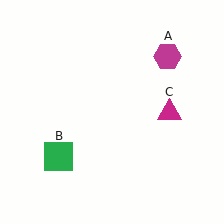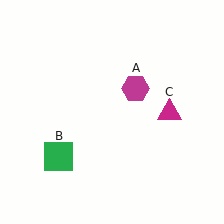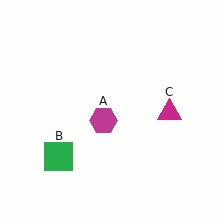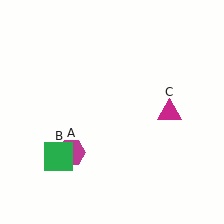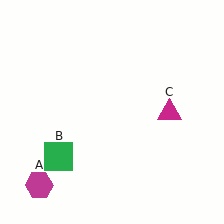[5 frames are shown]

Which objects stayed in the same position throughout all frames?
Green square (object B) and magenta triangle (object C) remained stationary.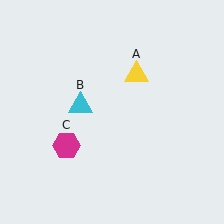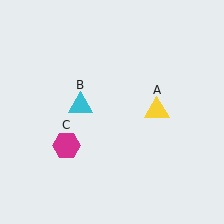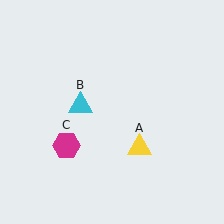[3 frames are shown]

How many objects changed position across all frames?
1 object changed position: yellow triangle (object A).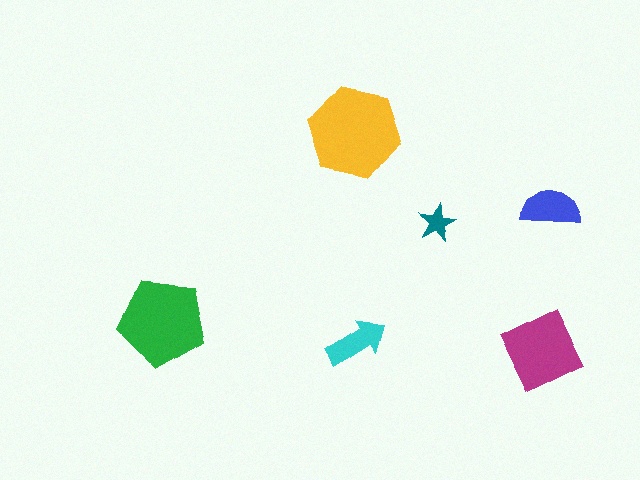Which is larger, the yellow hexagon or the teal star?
The yellow hexagon.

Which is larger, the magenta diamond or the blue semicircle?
The magenta diamond.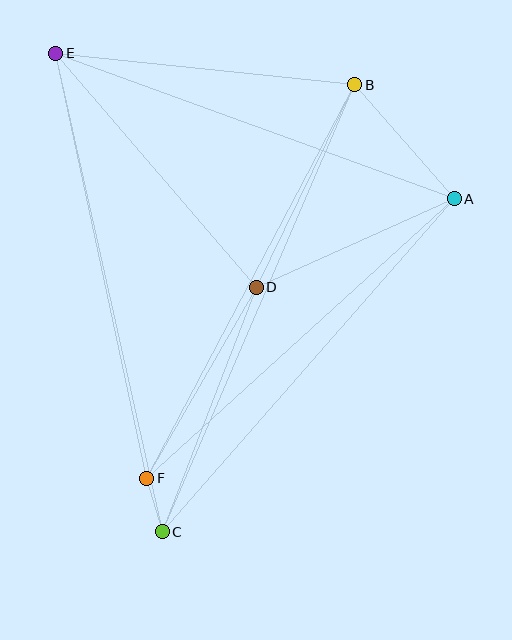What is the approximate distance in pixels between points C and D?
The distance between C and D is approximately 262 pixels.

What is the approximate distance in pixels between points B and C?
The distance between B and C is approximately 487 pixels.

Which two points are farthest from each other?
Points C and E are farthest from each other.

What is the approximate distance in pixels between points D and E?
The distance between D and E is approximately 308 pixels.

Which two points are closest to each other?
Points C and F are closest to each other.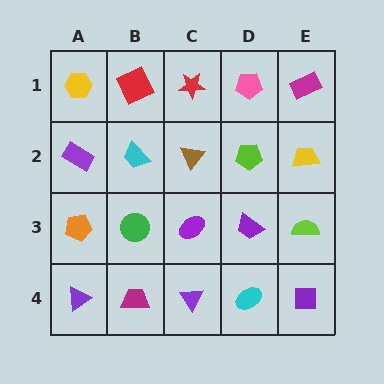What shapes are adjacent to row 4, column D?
A purple trapezoid (row 3, column D), a purple triangle (row 4, column C), a purple square (row 4, column E).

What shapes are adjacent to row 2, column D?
A pink pentagon (row 1, column D), a purple trapezoid (row 3, column D), a brown triangle (row 2, column C), a yellow trapezoid (row 2, column E).